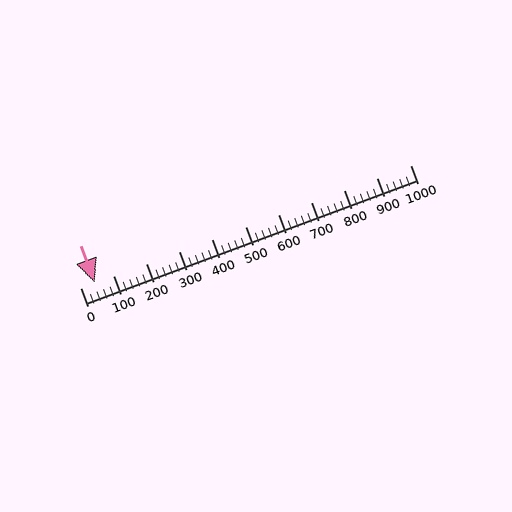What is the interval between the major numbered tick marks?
The major tick marks are spaced 100 units apart.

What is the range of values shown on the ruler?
The ruler shows values from 0 to 1000.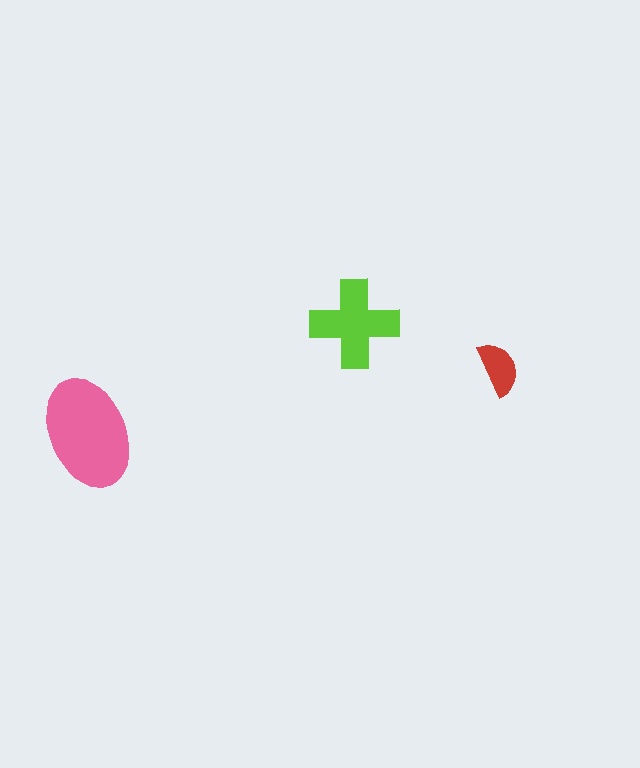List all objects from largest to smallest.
The pink ellipse, the lime cross, the red semicircle.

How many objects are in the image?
There are 3 objects in the image.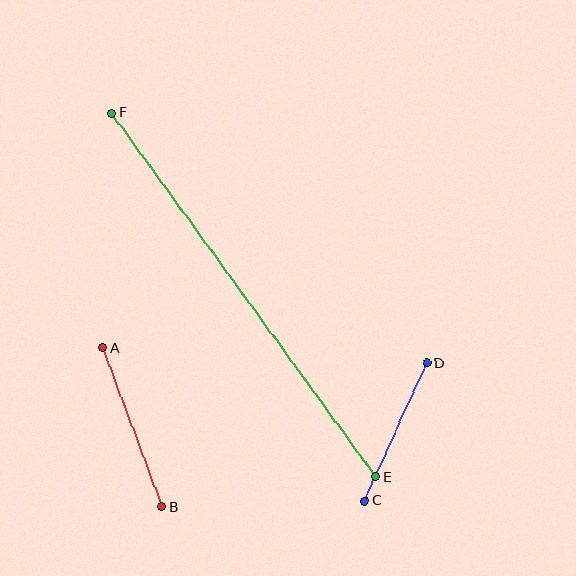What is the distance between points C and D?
The distance is approximately 151 pixels.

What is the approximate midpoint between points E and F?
The midpoint is at approximately (244, 295) pixels.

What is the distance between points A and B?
The distance is approximately 170 pixels.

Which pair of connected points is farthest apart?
Points E and F are farthest apart.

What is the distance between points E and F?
The distance is approximately 450 pixels.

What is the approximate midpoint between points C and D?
The midpoint is at approximately (396, 432) pixels.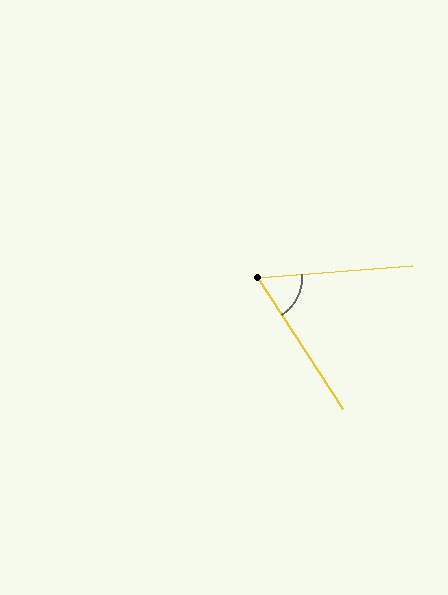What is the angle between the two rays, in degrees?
Approximately 62 degrees.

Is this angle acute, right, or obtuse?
It is acute.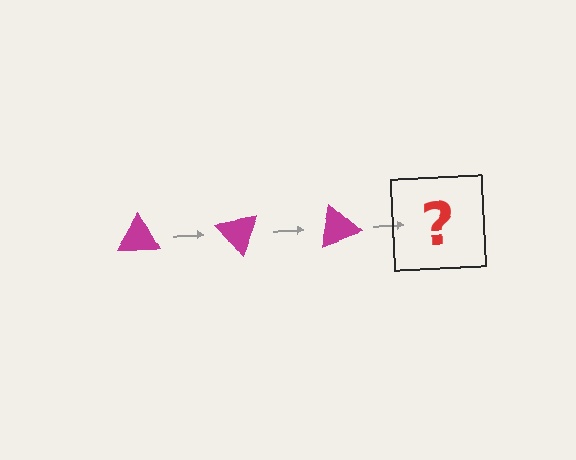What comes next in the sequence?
The next element should be a magenta triangle rotated 150 degrees.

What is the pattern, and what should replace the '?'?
The pattern is that the triangle rotates 50 degrees each step. The '?' should be a magenta triangle rotated 150 degrees.